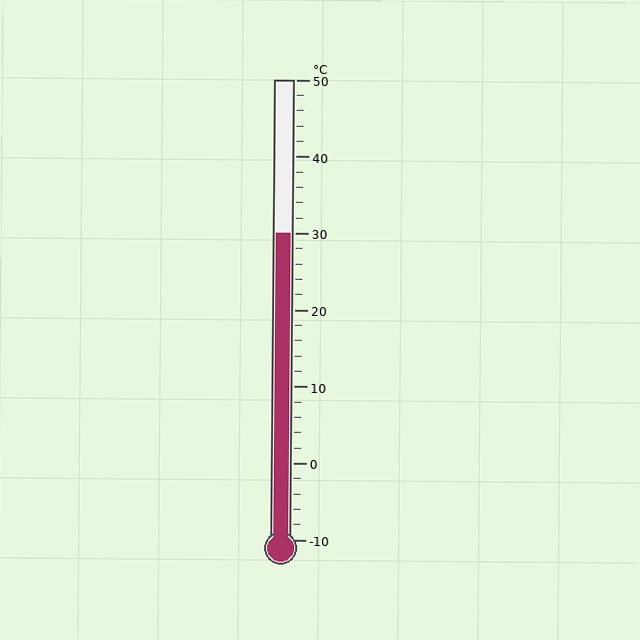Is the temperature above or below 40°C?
The temperature is below 40°C.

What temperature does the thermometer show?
The thermometer shows approximately 30°C.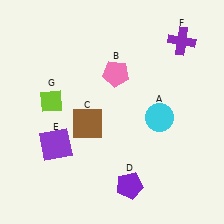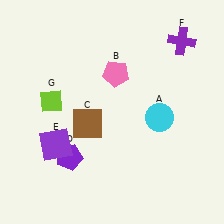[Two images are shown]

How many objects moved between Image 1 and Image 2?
1 object moved between the two images.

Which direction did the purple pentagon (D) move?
The purple pentagon (D) moved left.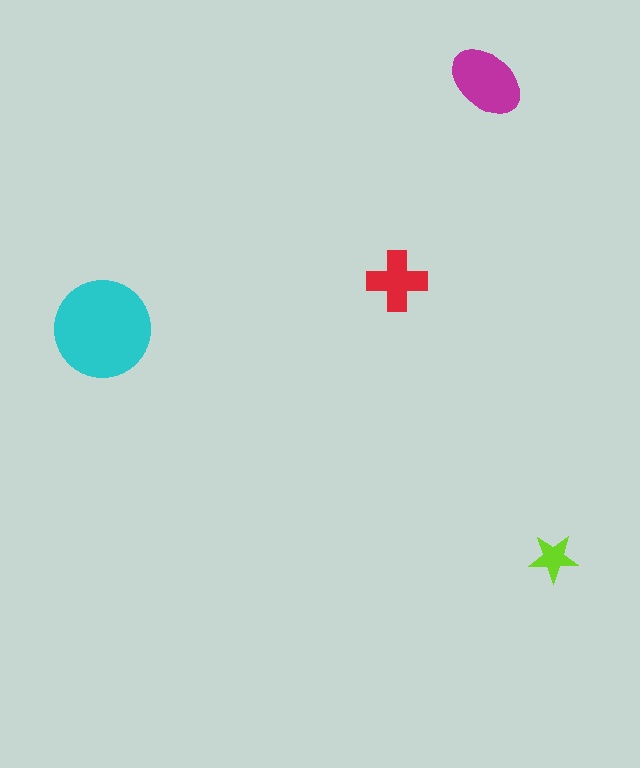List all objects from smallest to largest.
The lime star, the red cross, the magenta ellipse, the cyan circle.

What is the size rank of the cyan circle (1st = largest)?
1st.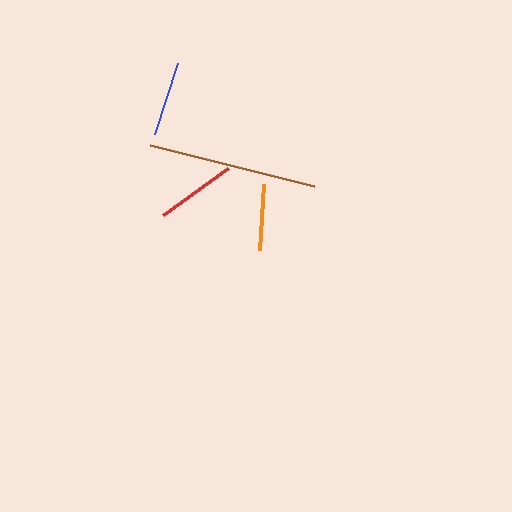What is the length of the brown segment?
The brown segment is approximately 168 pixels long.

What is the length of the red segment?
The red segment is approximately 81 pixels long.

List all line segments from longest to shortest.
From longest to shortest: brown, red, blue, orange.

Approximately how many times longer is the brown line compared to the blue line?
The brown line is approximately 2.2 times the length of the blue line.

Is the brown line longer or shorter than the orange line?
The brown line is longer than the orange line.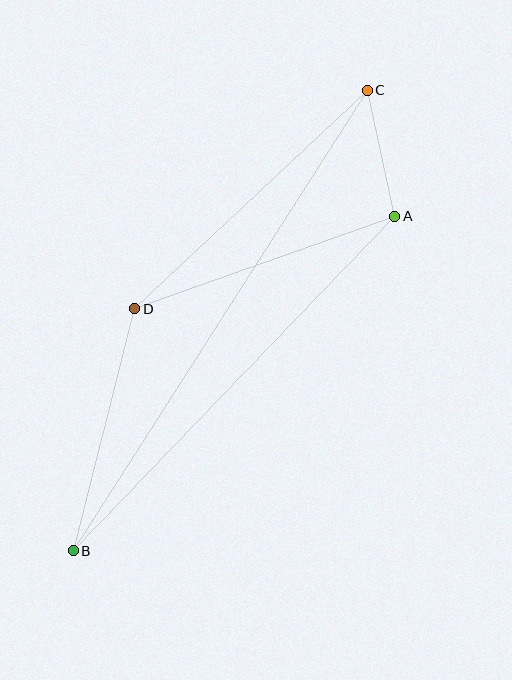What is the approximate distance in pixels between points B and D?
The distance between B and D is approximately 249 pixels.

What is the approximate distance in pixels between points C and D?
The distance between C and D is approximately 319 pixels.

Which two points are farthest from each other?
Points B and C are farthest from each other.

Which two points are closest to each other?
Points A and C are closest to each other.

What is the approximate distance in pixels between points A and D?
The distance between A and D is approximately 276 pixels.